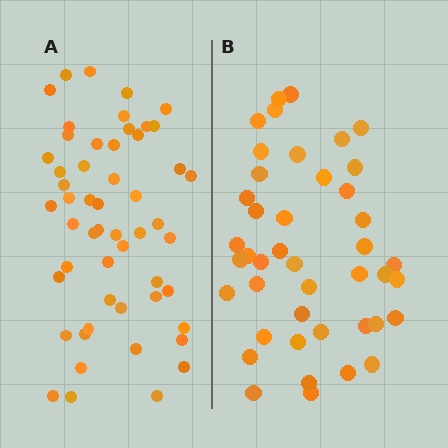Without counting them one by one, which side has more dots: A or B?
Region A (the left region) has more dots.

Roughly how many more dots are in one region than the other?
Region A has roughly 10 or so more dots than region B.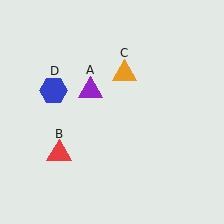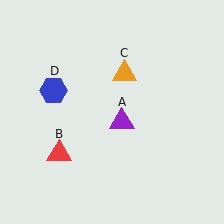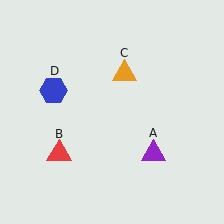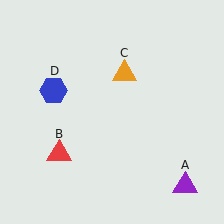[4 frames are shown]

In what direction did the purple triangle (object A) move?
The purple triangle (object A) moved down and to the right.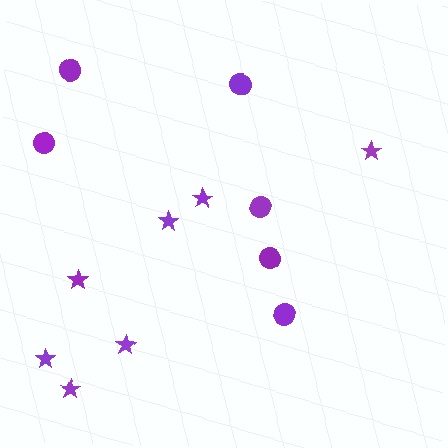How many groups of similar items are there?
There are 2 groups: one group of circles (6) and one group of stars (7).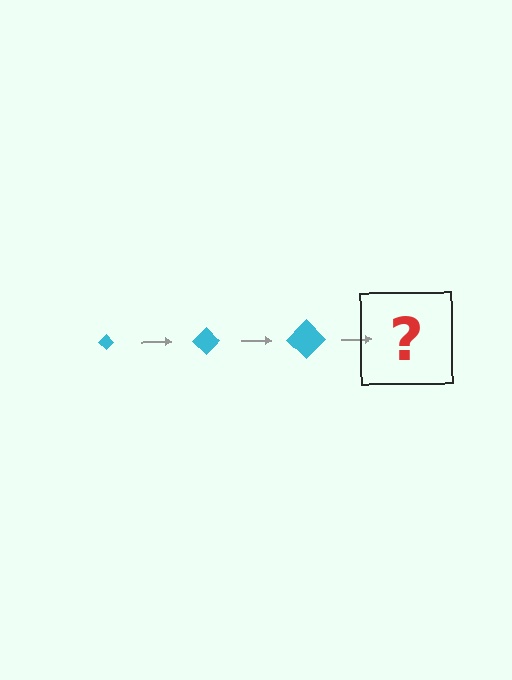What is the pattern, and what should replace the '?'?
The pattern is that the diamond gets progressively larger each step. The '?' should be a cyan diamond, larger than the previous one.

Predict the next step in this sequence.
The next step is a cyan diamond, larger than the previous one.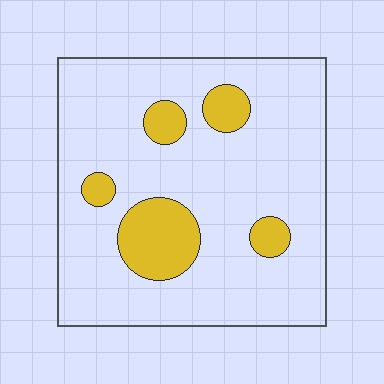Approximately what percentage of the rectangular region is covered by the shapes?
Approximately 15%.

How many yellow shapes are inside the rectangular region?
5.